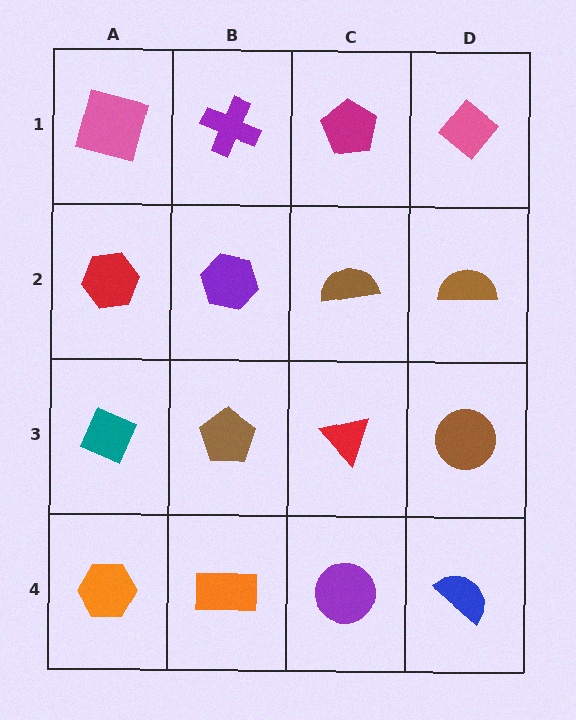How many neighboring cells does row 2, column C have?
4.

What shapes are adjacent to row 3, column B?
A purple hexagon (row 2, column B), an orange rectangle (row 4, column B), a teal diamond (row 3, column A), a red triangle (row 3, column C).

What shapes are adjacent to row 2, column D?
A pink diamond (row 1, column D), a brown circle (row 3, column D), a brown semicircle (row 2, column C).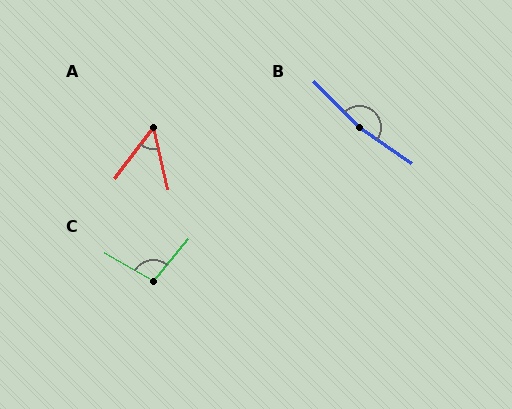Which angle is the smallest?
A, at approximately 49 degrees.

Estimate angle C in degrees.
Approximately 99 degrees.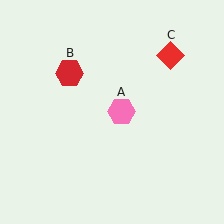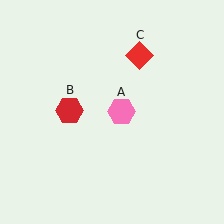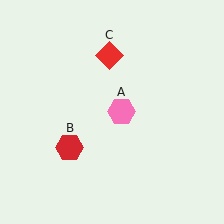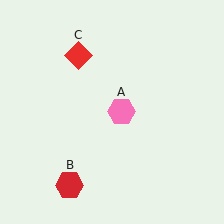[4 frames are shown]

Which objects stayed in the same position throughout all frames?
Pink hexagon (object A) remained stationary.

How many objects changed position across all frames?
2 objects changed position: red hexagon (object B), red diamond (object C).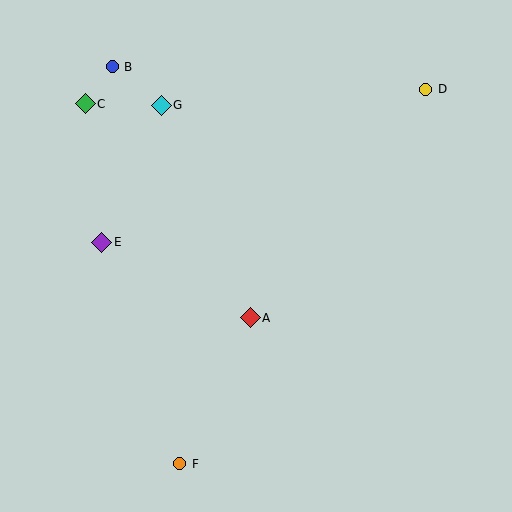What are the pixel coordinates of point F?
Point F is at (180, 464).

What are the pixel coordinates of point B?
Point B is at (112, 67).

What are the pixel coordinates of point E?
Point E is at (102, 242).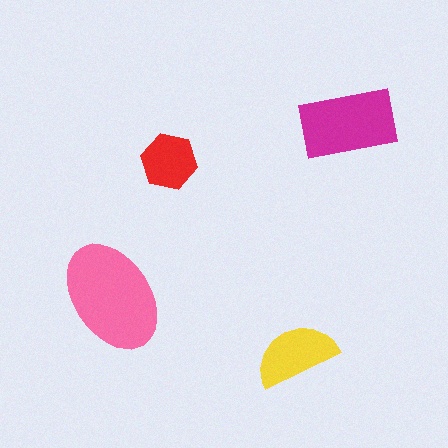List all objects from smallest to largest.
The red hexagon, the yellow semicircle, the magenta rectangle, the pink ellipse.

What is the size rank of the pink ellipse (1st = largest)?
1st.